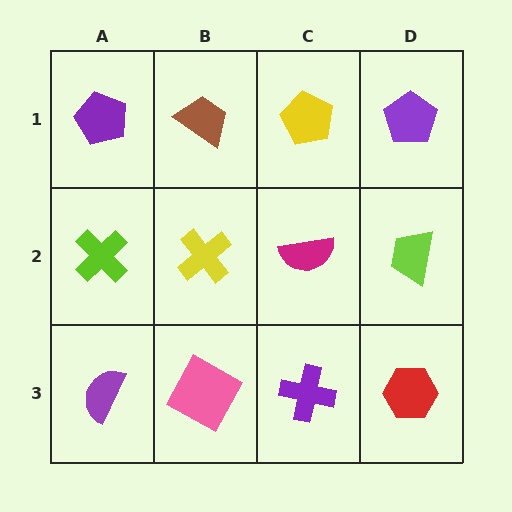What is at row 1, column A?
A purple pentagon.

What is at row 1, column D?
A purple pentagon.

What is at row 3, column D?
A red hexagon.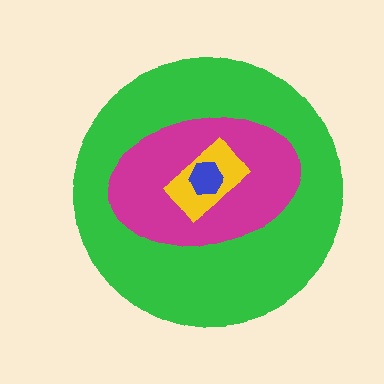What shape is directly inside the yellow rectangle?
The blue hexagon.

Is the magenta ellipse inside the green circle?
Yes.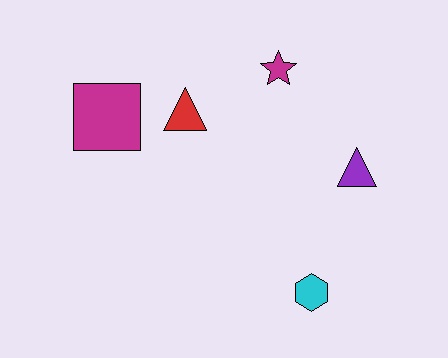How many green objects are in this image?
There are no green objects.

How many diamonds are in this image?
There are no diamonds.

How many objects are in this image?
There are 5 objects.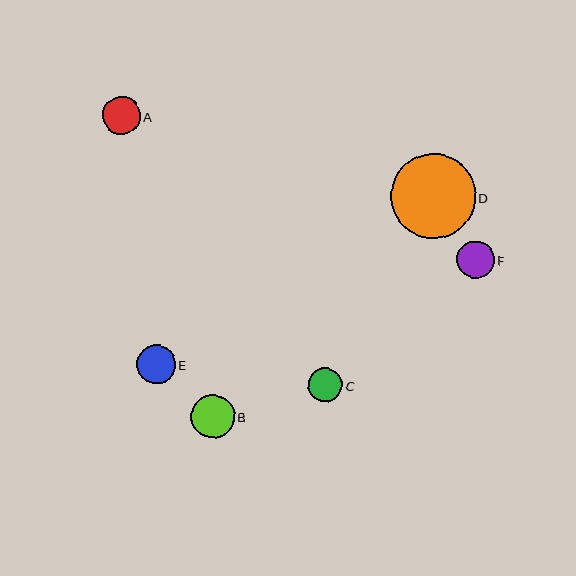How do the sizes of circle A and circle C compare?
Circle A and circle C are approximately the same size.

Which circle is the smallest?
Circle C is the smallest with a size of approximately 34 pixels.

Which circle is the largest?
Circle D is the largest with a size of approximately 85 pixels.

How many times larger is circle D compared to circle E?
Circle D is approximately 2.2 times the size of circle E.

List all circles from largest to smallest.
From largest to smallest: D, B, E, F, A, C.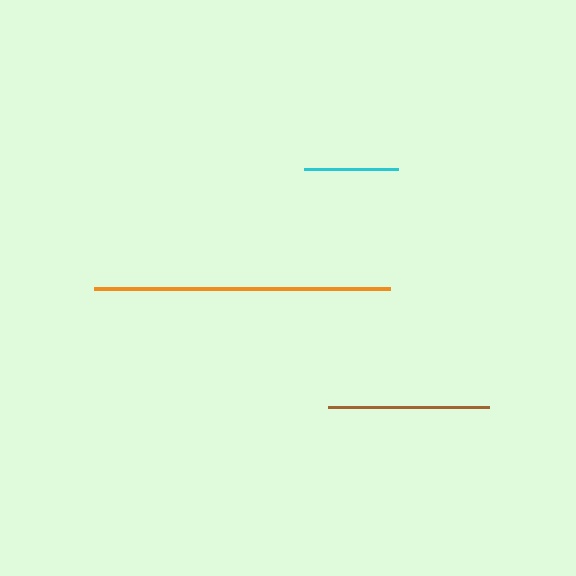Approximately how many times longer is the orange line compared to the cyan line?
The orange line is approximately 3.2 times the length of the cyan line.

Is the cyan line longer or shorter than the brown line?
The brown line is longer than the cyan line.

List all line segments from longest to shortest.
From longest to shortest: orange, brown, cyan.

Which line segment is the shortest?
The cyan line is the shortest at approximately 94 pixels.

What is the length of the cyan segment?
The cyan segment is approximately 94 pixels long.